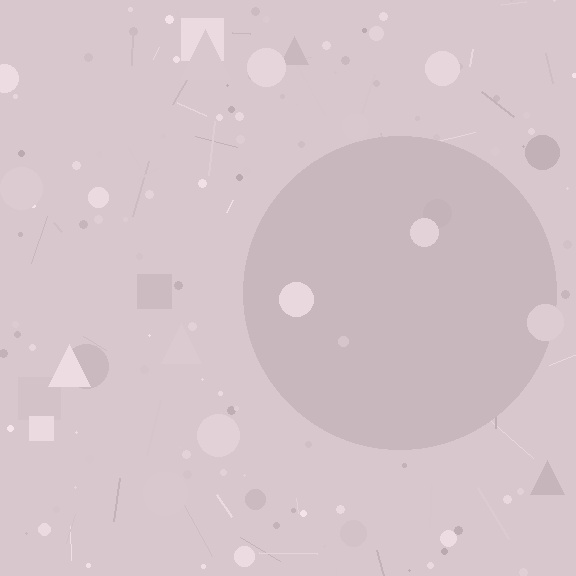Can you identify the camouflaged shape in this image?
The camouflaged shape is a circle.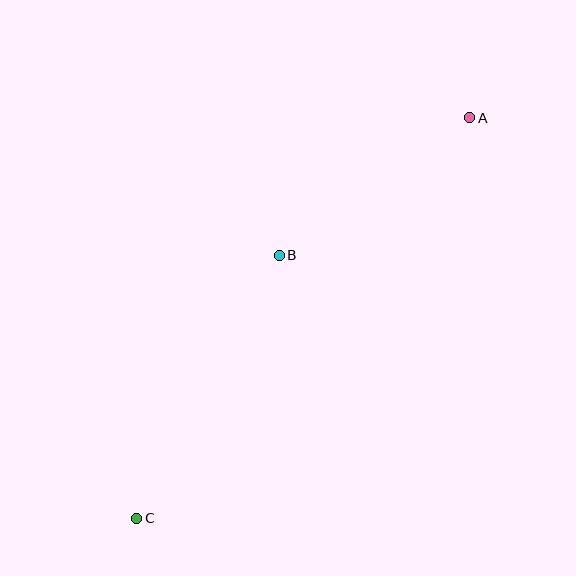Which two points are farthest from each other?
Points A and C are farthest from each other.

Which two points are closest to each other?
Points A and B are closest to each other.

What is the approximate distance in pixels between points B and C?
The distance between B and C is approximately 299 pixels.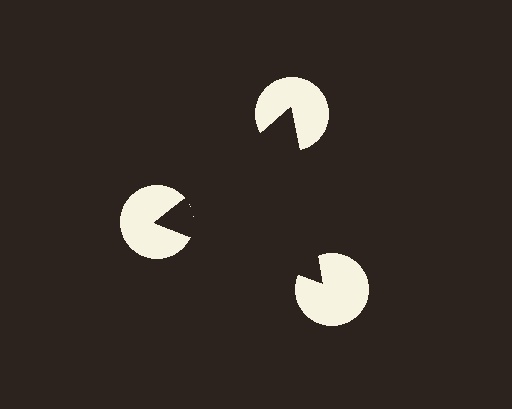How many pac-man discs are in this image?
There are 3 — one at each vertex of the illusory triangle.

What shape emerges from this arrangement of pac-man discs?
An illusory triangle — its edges are inferred from the aligned wedge cuts in the pac-man discs, not physically drawn.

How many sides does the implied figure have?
3 sides.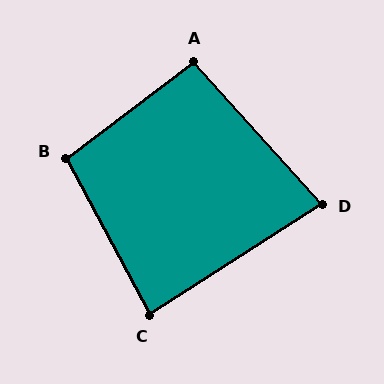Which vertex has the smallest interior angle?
D, at approximately 81 degrees.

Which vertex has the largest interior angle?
B, at approximately 99 degrees.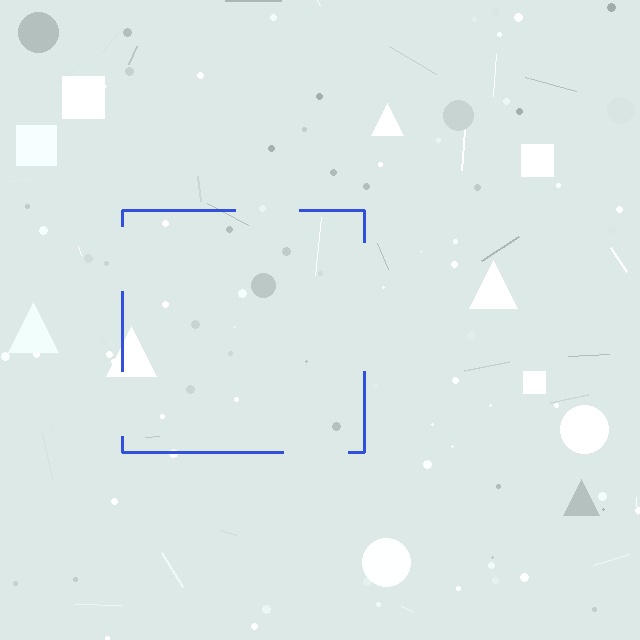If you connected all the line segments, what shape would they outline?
They would outline a square.